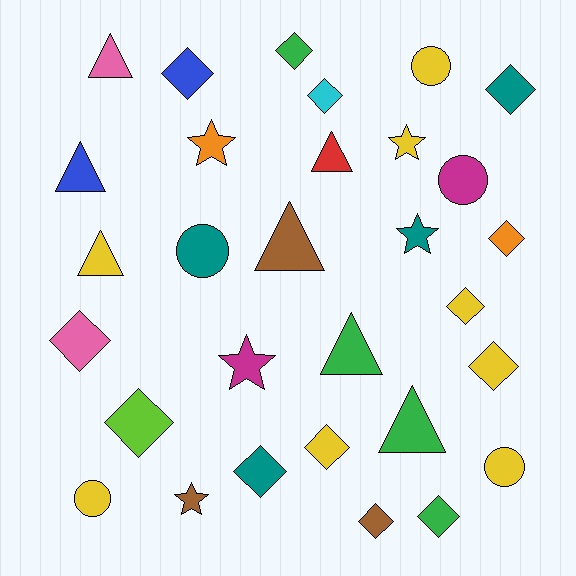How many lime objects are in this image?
There is 1 lime object.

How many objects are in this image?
There are 30 objects.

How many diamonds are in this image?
There are 13 diamonds.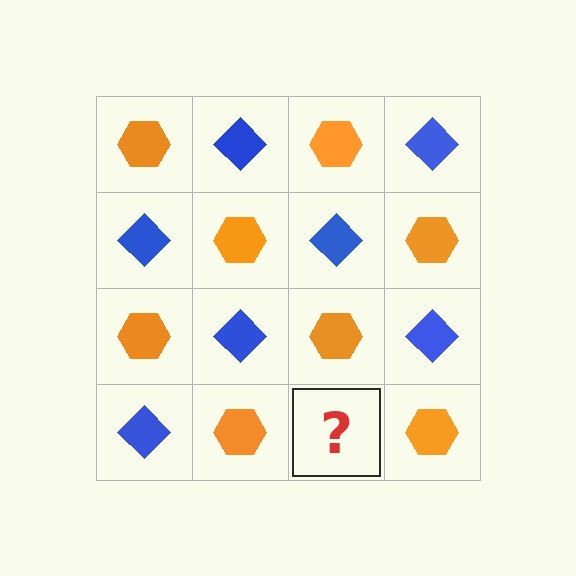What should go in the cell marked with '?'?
The missing cell should contain a blue diamond.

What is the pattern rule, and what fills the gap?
The rule is that it alternates orange hexagon and blue diamond in a checkerboard pattern. The gap should be filled with a blue diamond.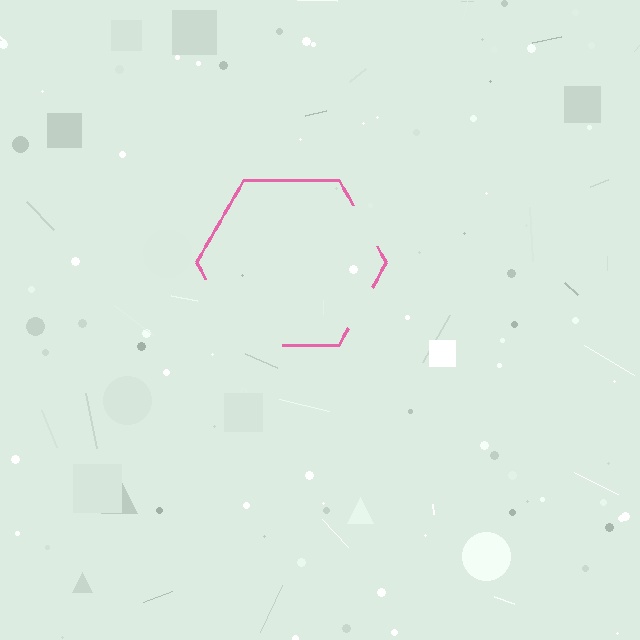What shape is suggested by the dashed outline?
The dashed outline suggests a hexagon.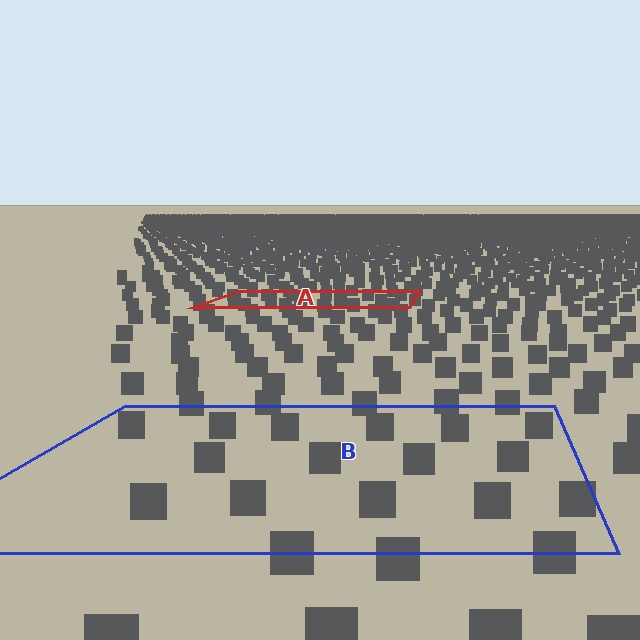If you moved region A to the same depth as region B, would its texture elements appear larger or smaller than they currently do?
They would appear larger. At a closer depth, the same texture elements are projected at a bigger on-screen size.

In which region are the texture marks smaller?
The texture marks are smaller in region A, because it is farther away.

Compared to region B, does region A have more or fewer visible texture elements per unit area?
Region A has more texture elements per unit area — they are packed more densely because it is farther away.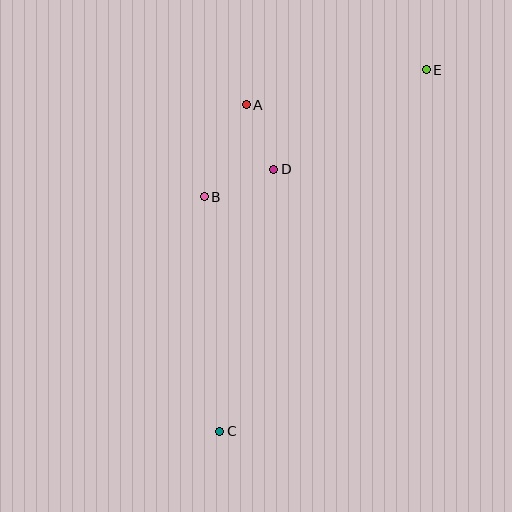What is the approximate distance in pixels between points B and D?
The distance between B and D is approximately 75 pixels.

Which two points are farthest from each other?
Points C and E are farthest from each other.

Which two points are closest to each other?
Points A and D are closest to each other.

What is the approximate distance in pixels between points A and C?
The distance between A and C is approximately 328 pixels.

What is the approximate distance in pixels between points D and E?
The distance between D and E is approximately 182 pixels.